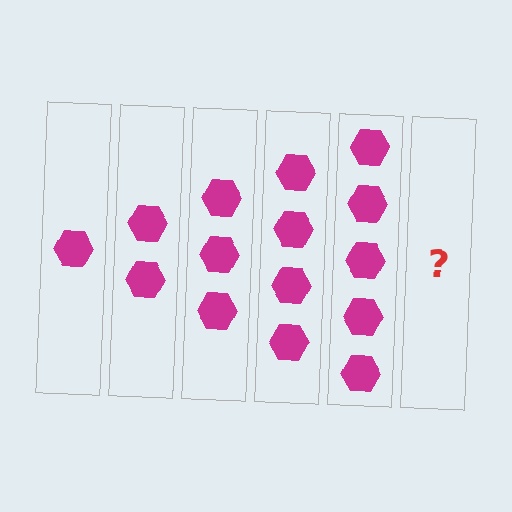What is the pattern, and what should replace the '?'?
The pattern is that each step adds one more hexagon. The '?' should be 6 hexagons.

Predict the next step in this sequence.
The next step is 6 hexagons.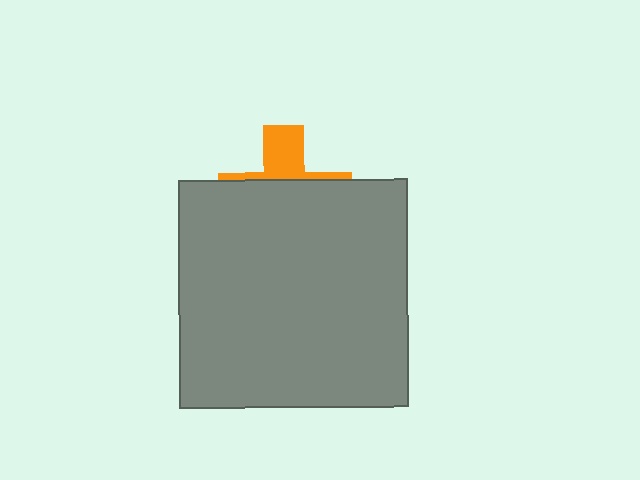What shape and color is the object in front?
The object in front is a gray square.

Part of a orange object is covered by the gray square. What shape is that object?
It is a cross.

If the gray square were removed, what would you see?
You would see the complete orange cross.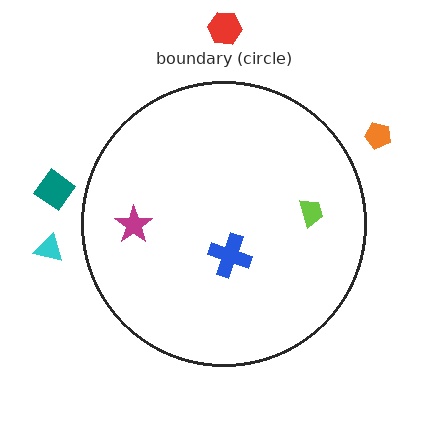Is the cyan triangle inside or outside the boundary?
Outside.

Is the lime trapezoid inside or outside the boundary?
Inside.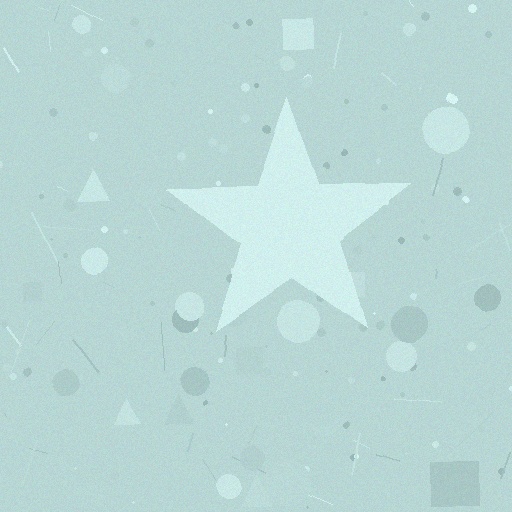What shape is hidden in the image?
A star is hidden in the image.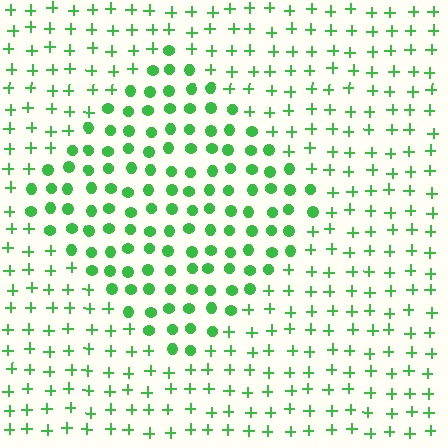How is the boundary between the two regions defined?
The boundary is defined by a change in element shape: circles inside vs. plus signs outside. All elements share the same color and spacing.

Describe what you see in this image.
The image is filled with small green elements arranged in a uniform grid. A diamond-shaped region contains circles, while the surrounding area contains plus signs. The boundary is defined purely by the change in element shape.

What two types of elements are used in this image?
The image uses circles inside the diamond region and plus signs outside it.